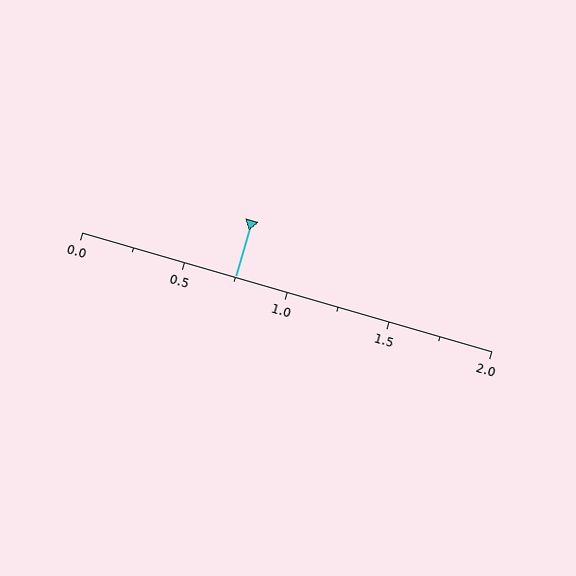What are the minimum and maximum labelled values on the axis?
The axis runs from 0.0 to 2.0.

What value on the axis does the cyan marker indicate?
The marker indicates approximately 0.75.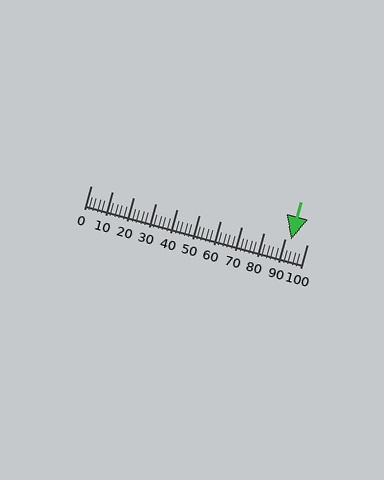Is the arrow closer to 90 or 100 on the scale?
The arrow is closer to 90.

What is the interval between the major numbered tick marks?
The major tick marks are spaced 10 units apart.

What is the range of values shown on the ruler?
The ruler shows values from 0 to 100.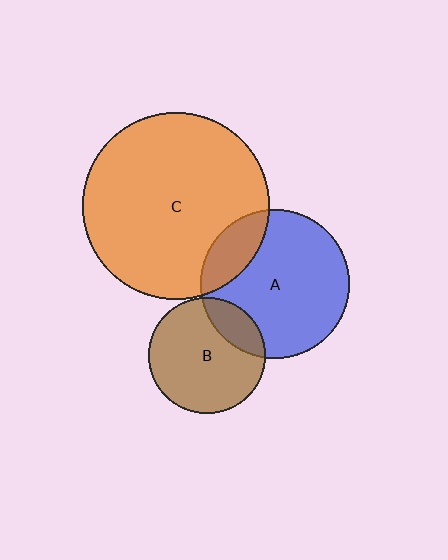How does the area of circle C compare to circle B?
Approximately 2.6 times.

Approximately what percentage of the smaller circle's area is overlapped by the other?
Approximately 20%.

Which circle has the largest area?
Circle C (orange).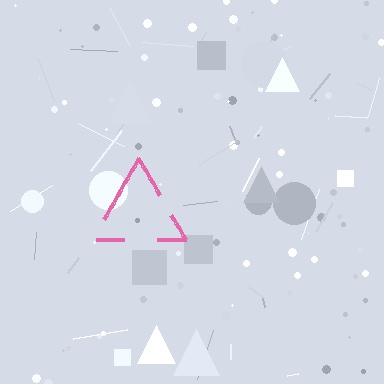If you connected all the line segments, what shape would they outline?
They would outline a triangle.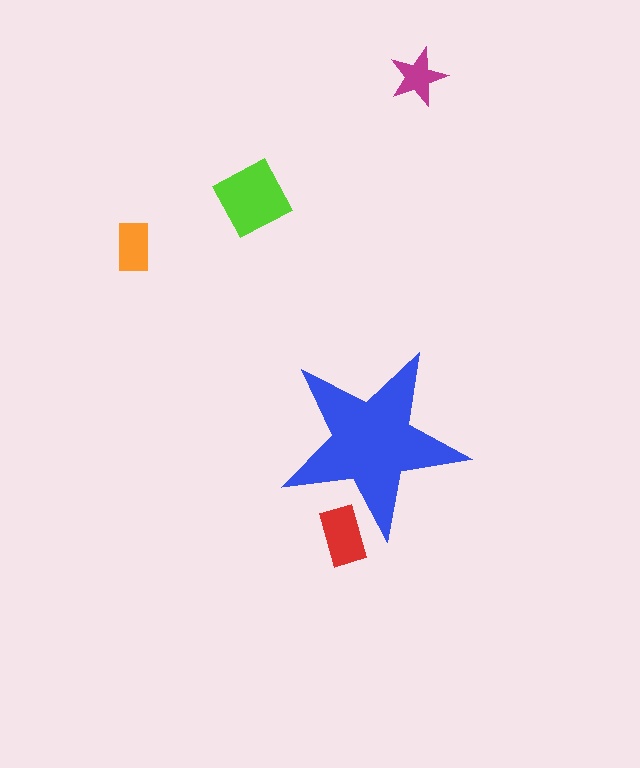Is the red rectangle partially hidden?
Yes, the red rectangle is partially hidden behind the blue star.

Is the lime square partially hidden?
No, the lime square is fully visible.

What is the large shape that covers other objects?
A blue star.